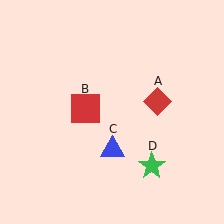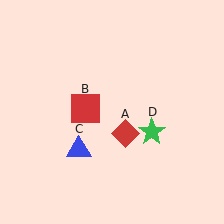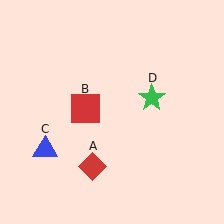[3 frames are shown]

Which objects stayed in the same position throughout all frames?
Red square (object B) remained stationary.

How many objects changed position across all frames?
3 objects changed position: red diamond (object A), blue triangle (object C), green star (object D).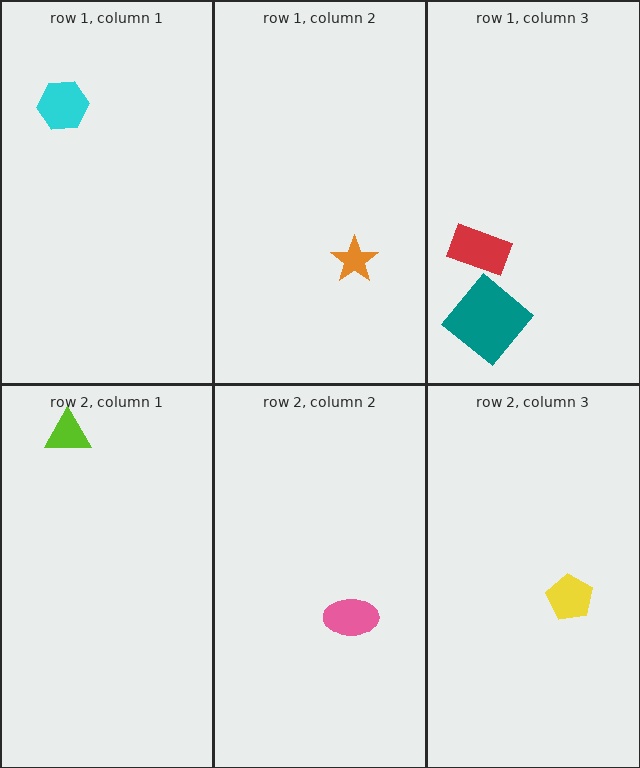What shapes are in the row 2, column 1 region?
The lime triangle.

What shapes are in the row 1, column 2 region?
The orange star.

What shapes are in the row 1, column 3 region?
The teal diamond, the red rectangle.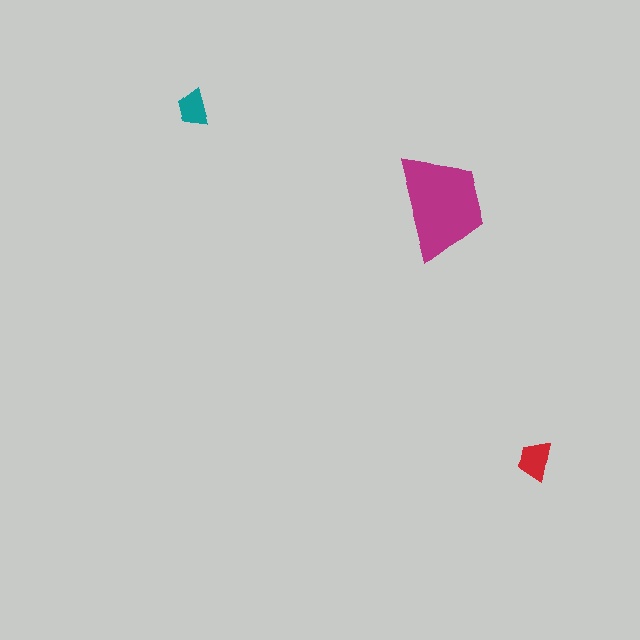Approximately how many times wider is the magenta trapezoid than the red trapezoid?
About 2.5 times wider.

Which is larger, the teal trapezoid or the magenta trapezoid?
The magenta one.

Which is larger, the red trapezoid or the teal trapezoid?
The red one.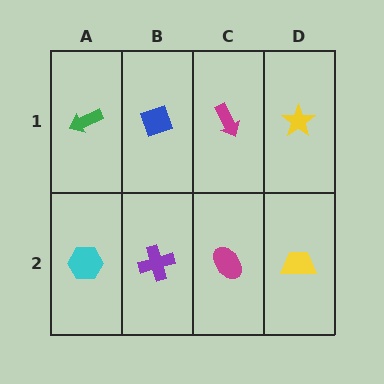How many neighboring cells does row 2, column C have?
3.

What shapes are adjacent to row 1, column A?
A cyan hexagon (row 2, column A), a blue diamond (row 1, column B).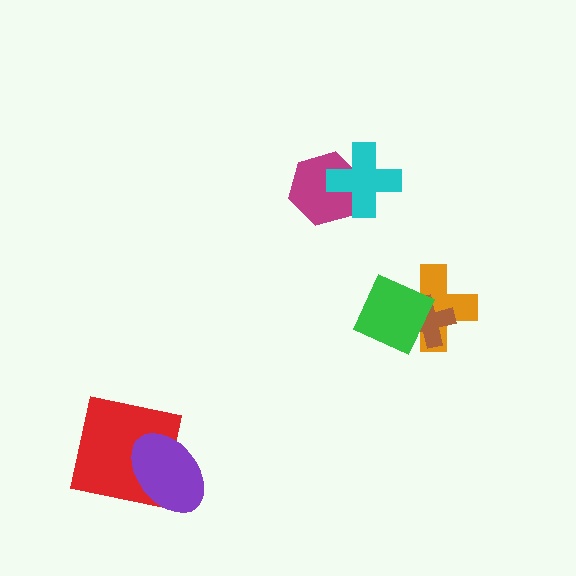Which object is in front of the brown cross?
The green square is in front of the brown cross.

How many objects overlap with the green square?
2 objects overlap with the green square.